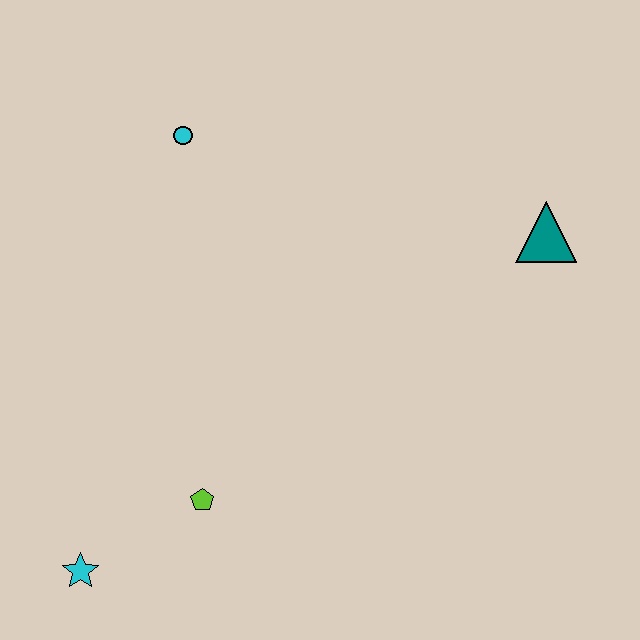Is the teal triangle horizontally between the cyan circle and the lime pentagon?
No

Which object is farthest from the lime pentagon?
The teal triangle is farthest from the lime pentagon.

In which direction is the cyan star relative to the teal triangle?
The cyan star is to the left of the teal triangle.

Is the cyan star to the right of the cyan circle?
No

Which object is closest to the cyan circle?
The lime pentagon is closest to the cyan circle.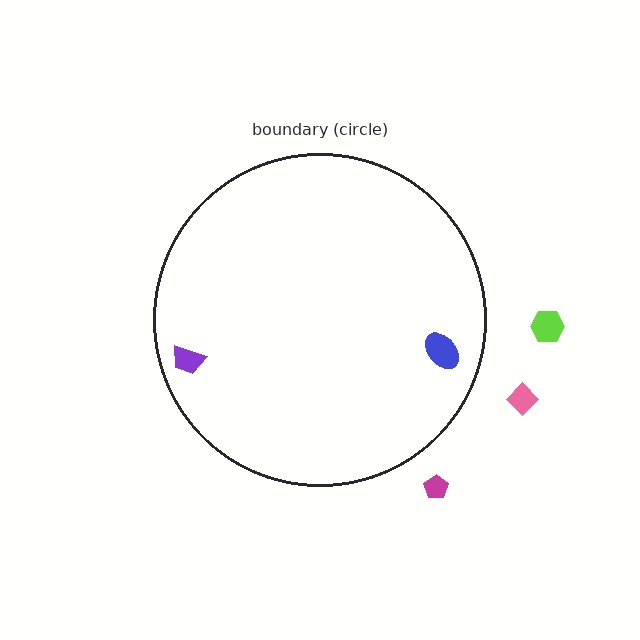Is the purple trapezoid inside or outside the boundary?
Inside.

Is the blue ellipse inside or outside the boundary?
Inside.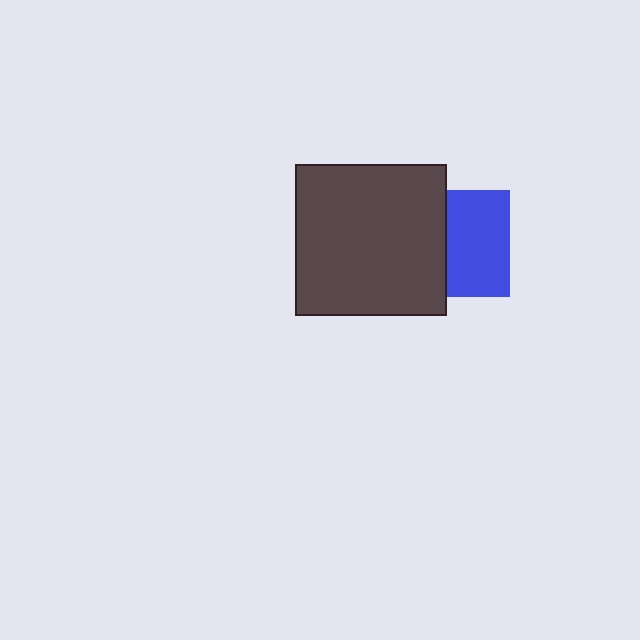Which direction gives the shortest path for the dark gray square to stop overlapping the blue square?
Moving left gives the shortest separation.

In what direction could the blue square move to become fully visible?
The blue square could move right. That would shift it out from behind the dark gray square entirely.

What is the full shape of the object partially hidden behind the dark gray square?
The partially hidden object is a blue square.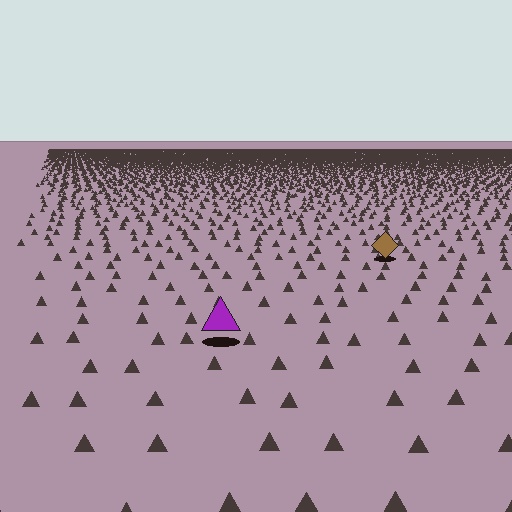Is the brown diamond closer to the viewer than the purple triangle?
No. The purple triangle is closer — you can tell from the texture gradient: the ground texture is coarser near it.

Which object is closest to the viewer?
The purple triangle is closest. The texture marks near it are larger and more spread out.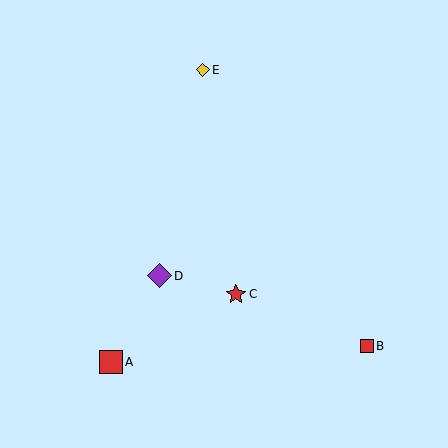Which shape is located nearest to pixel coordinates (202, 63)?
The yellow diamond (labeled E) at (203, 70) is nearest to that location.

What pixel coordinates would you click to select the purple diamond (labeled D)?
Click at (159, 276) to select the purple diamond D.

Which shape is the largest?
The purple diamond (labeled D) is the largest.